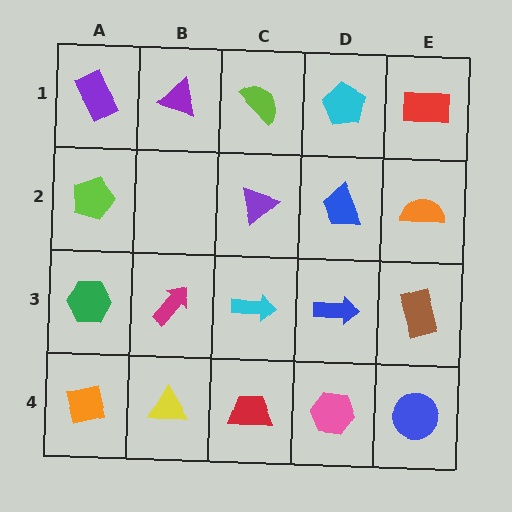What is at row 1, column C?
A lime semicircle.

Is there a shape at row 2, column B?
No, that cell is empty.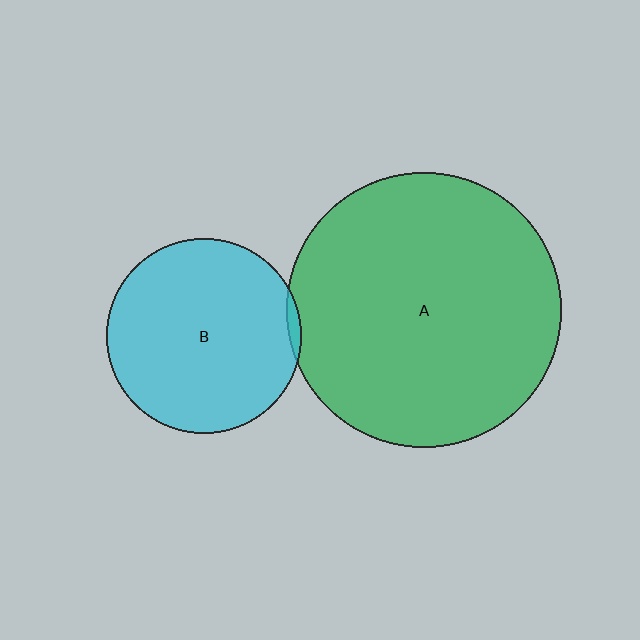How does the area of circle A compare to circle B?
Approximately 2.0 times.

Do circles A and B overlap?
Yes.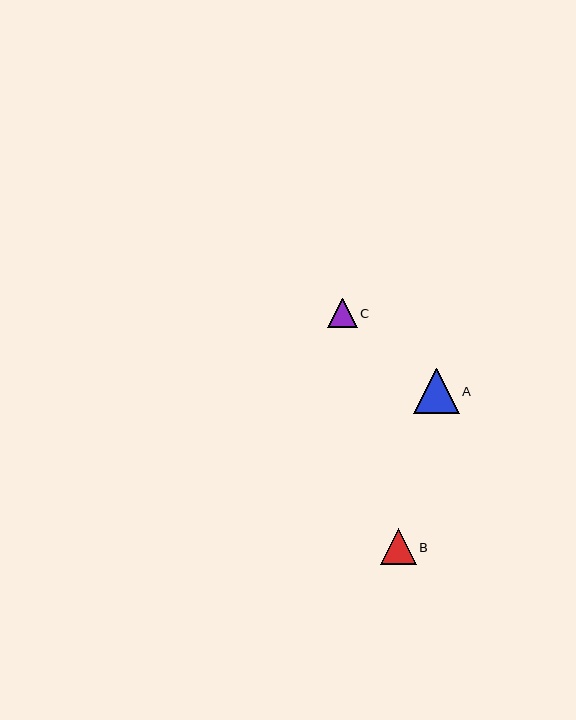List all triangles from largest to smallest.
From largest to smallest: A, B, C.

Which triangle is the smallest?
Triangle C is the smallest with a size of approximately 30 pixels.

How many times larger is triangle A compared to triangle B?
Triangle A is approximately 1.3 times the size of triangle B.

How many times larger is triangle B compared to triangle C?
Triangle B is approximately 1.2 times the size of triangle C.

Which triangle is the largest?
Triangle A is the largest with a size of approximately 45 pixels.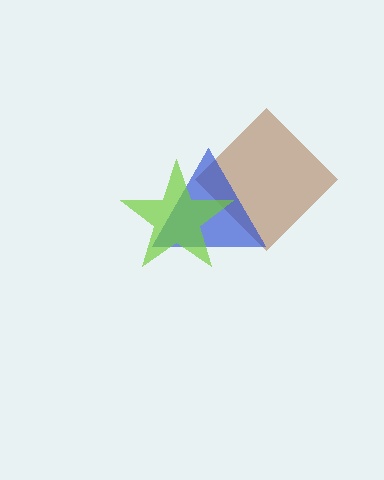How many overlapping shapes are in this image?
There are 3 overlapping shapes in the image.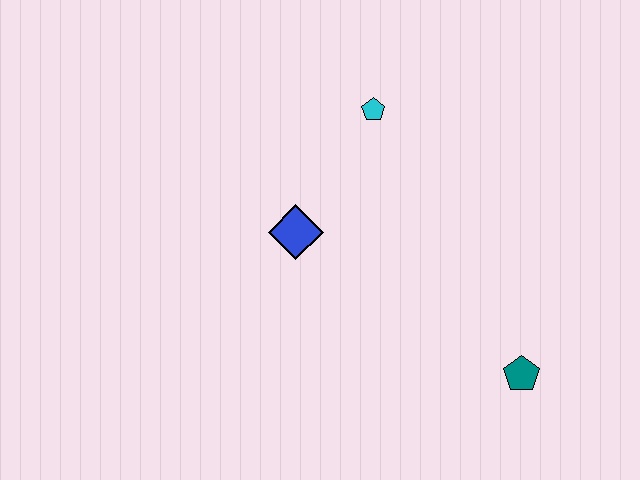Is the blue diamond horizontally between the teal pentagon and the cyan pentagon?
No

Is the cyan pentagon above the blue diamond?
Yes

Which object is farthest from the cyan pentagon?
The teal pentagon is farthest from the cyan pentagon.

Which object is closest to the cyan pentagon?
The blue diamond is closest to the cyan pentagon.